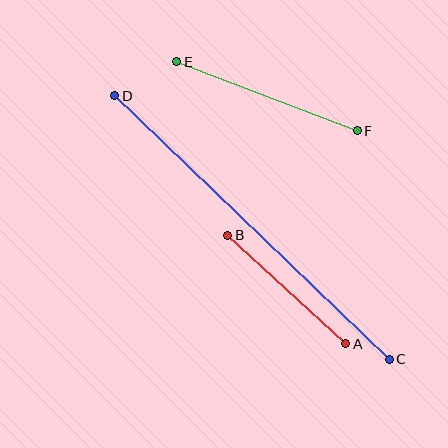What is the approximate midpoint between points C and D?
The midpoint is at approximately (252, 227) pixels.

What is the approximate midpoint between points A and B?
The midpoint is at approximately (287, 290) pixels.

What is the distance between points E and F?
The distance is approximately 194 pixels.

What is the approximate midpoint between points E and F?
The midpoint is at approximately (267, 96) pixels.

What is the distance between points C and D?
The distance is approximately 381 pixels.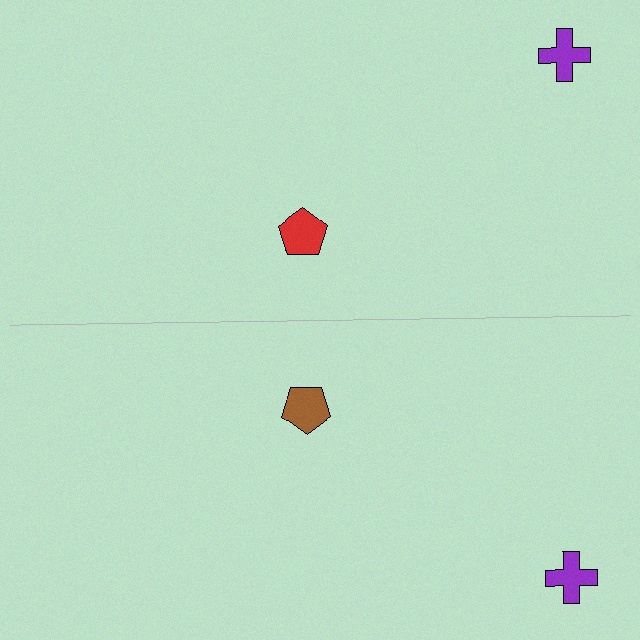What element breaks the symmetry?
The brown pentagon on the bottom side breaks the symmetry — its mirror counterpart is red.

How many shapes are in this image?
There are 4 shapes in this image.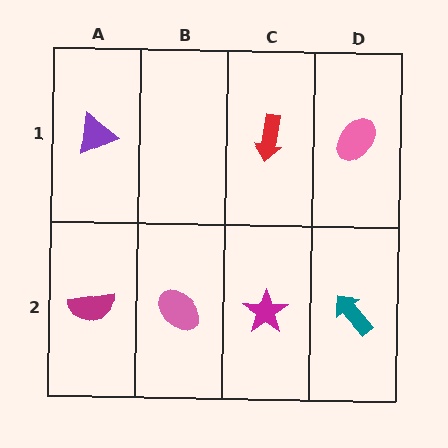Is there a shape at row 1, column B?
No, that cell is empty.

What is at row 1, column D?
A pink ellipse.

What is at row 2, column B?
A pink ellipse.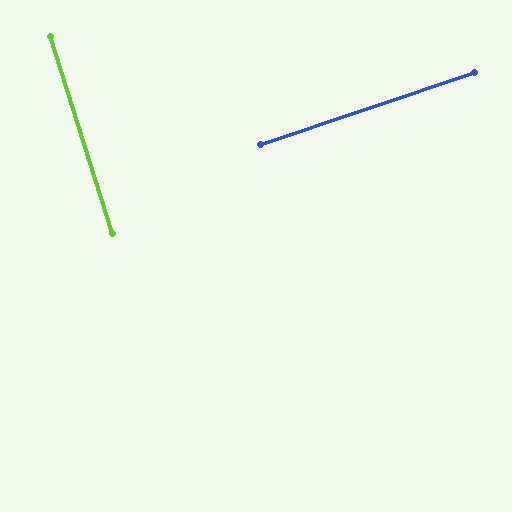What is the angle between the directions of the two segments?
Approximately 89 degrees.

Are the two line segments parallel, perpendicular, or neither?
Perpendicular — they meet at approximately 89°.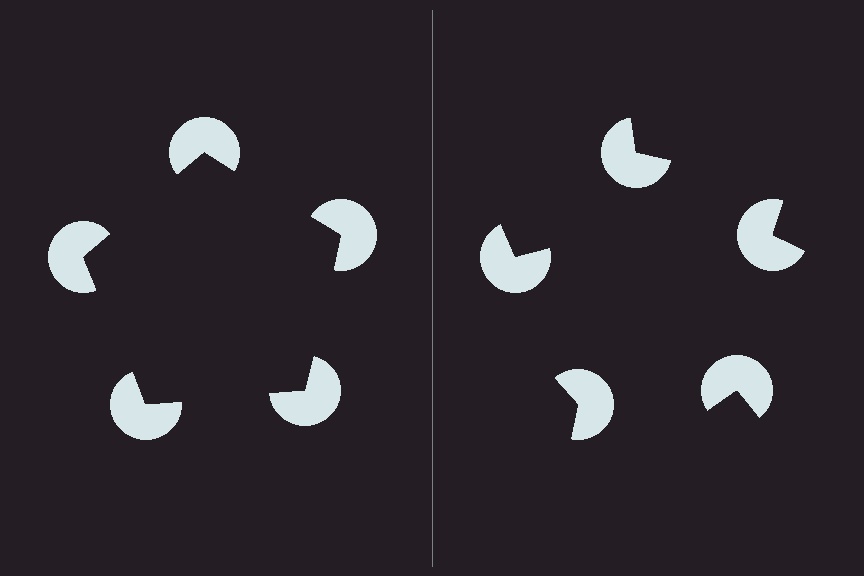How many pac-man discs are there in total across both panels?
10 — 5 on each side.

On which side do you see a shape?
An illusory pentagon appears on the left side. On the right side the wedge cuts are rotated, so no coherent shape forms.